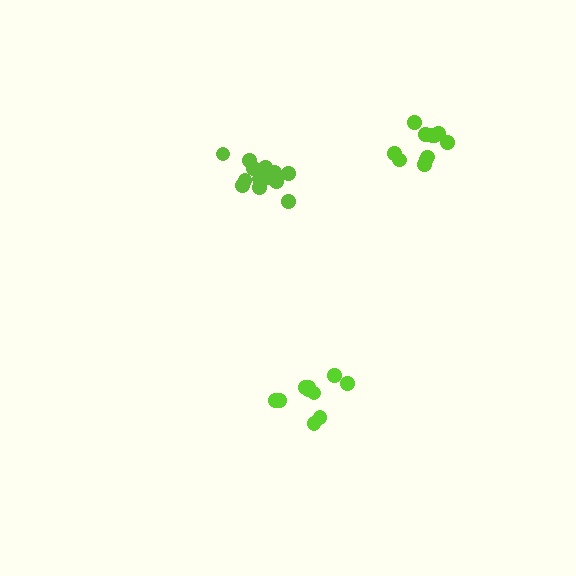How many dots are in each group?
Group 1: 13 dots, Group 2: 11 dots, Group 3: 10 dots (34 total).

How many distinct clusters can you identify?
There are 3 distinct clusters.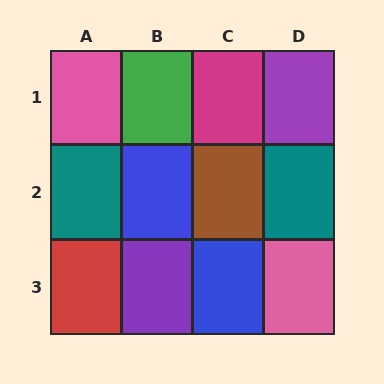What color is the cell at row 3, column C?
Blue.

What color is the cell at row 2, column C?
Brown.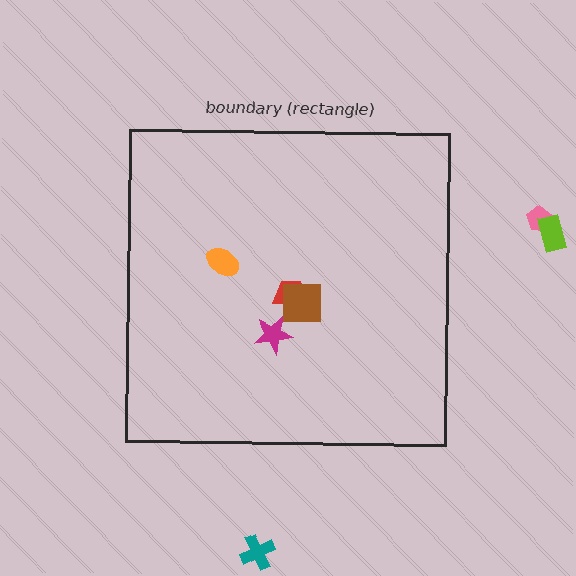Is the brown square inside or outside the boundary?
Inside.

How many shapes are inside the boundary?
4 inside, 3 outside.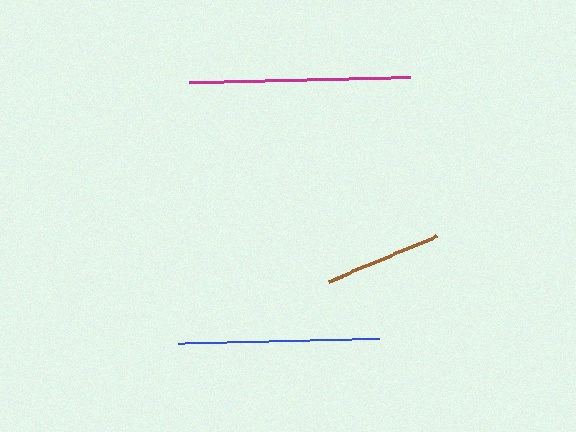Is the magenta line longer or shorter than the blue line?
The magenta line is longer than the blue line.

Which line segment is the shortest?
The brown line is the shortest at approximately 118 pixels.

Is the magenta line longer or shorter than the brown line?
The magenta line is longer than the brown line.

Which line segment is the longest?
The magenta line is the longest at approximately 222 pixels.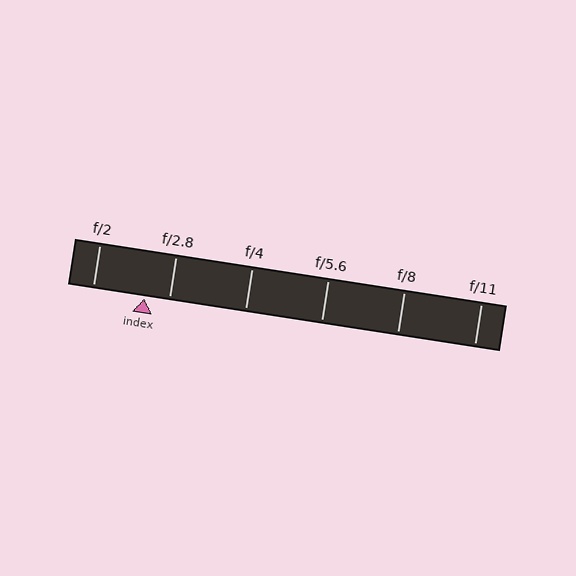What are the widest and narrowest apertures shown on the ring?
The widest aperture shown is f/2 and the narrowest is f/11.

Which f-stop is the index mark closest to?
The index mark is closest to f/2.8.